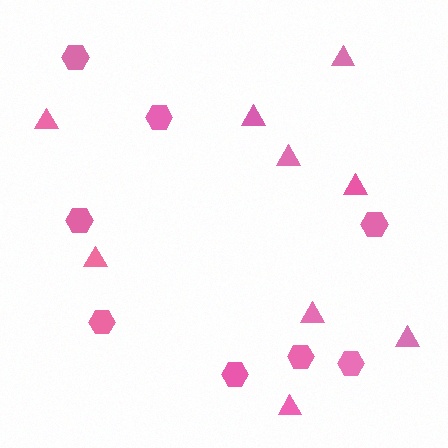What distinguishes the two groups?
There are 2 groups: one group of triangles (9) and one group of hexagons (8).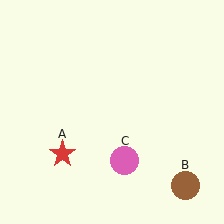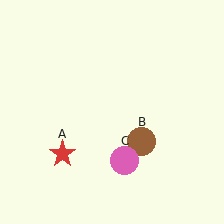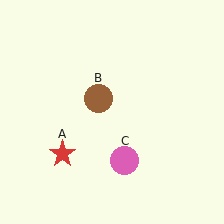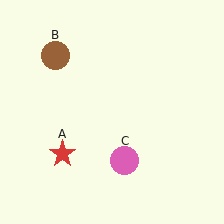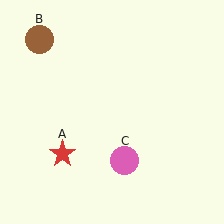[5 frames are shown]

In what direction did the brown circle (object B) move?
The brown circle (object B) moved up and to the left.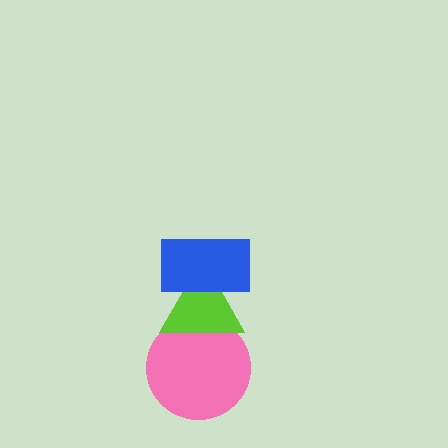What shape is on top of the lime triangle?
The blue rectangle is on top of the lime triangle.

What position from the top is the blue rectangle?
The blue rectangle is 1st from the top.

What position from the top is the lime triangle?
The lime triangle is 2nd from the top.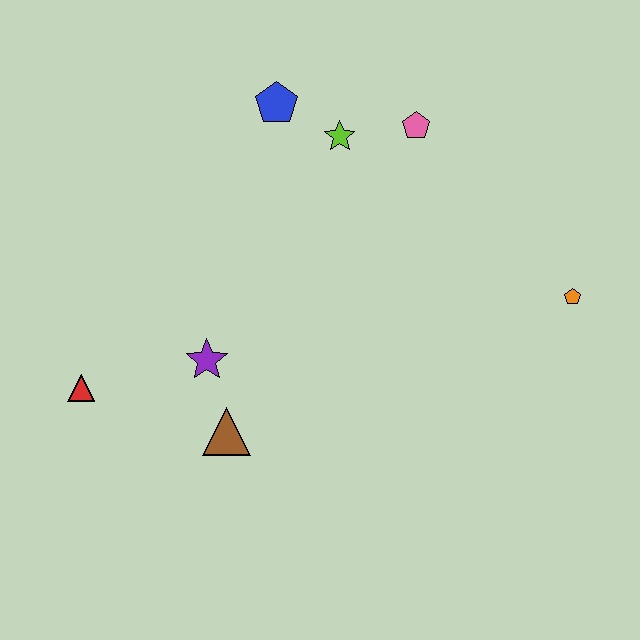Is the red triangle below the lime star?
Yes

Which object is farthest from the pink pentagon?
The red triangle is farthest from the pink pentagon.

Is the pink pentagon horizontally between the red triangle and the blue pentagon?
No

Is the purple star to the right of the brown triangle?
No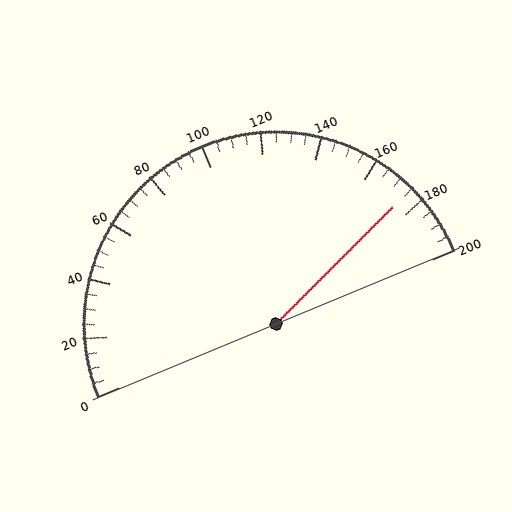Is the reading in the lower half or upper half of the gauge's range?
The reading is in the upper half of the range (0 to 200).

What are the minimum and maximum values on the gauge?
The gauge ranges from 0 to 200.